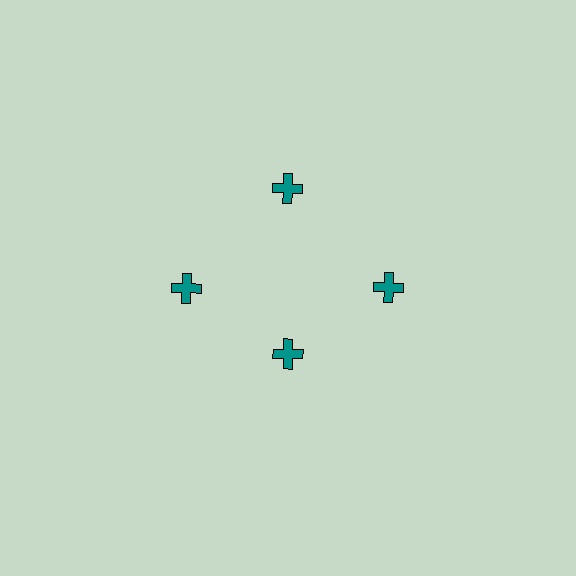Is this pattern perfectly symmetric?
No. The 4 teal crosses are arranged in a ring, but one element near the 6 o'clock position is pulled inward toward the center, breaking the 4-fold rotational symmetry.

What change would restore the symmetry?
The symmetry would be restored by moving it outward, back onto the ring so that all 4 crosses sit at equal angles and equal distance from the center.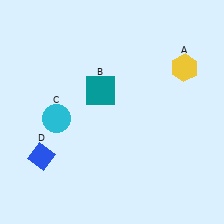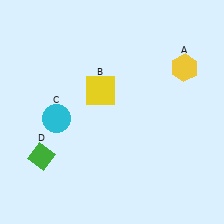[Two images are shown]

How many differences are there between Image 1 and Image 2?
There are 2 differences between the two images.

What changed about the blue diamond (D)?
In Image 1, D is blue. In Image 2, it changed to green.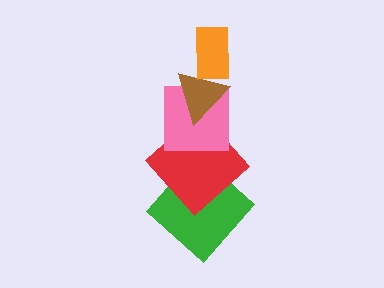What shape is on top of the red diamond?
The pink square is on top of the red diamond.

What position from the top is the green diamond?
The green diamond is 5th from the top.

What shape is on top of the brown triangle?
The orange rectangle is on top of the brown triangle.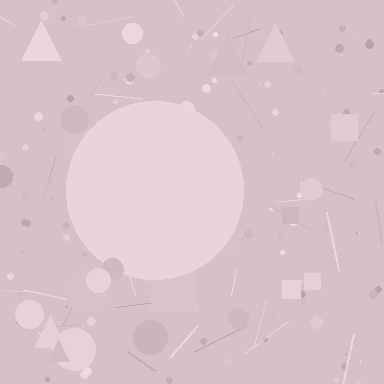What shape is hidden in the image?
A circle is hidden in the image.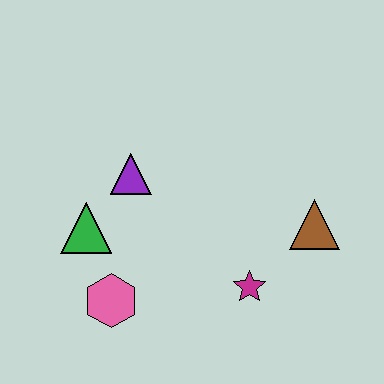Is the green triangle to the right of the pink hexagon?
No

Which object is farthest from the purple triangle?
The brown triangle is farthest from the purple triangle.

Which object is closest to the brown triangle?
The magenta star is closest to the brown triangle.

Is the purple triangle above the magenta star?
Yes